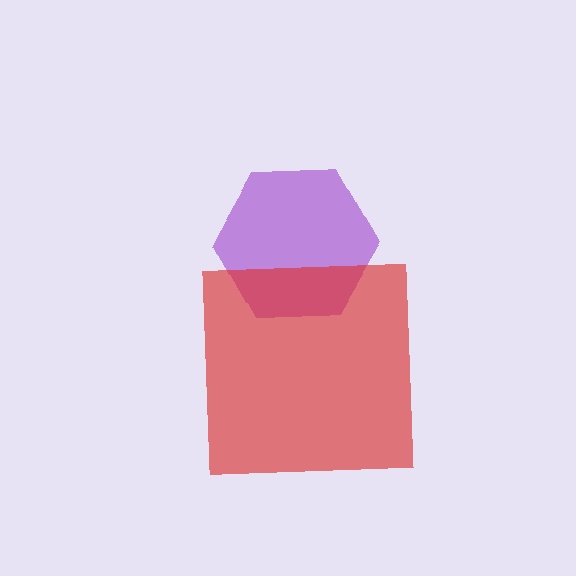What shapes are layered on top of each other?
The layered shapes are: a purple hexagon, a red square.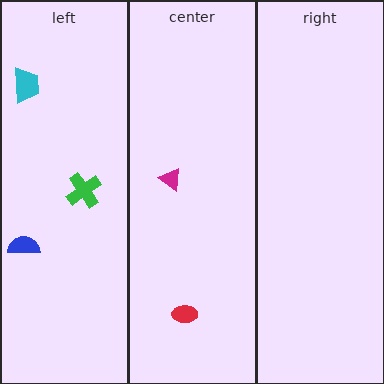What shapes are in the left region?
The green cross, the blue semicircle, the cyan trapezoid.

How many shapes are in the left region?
3.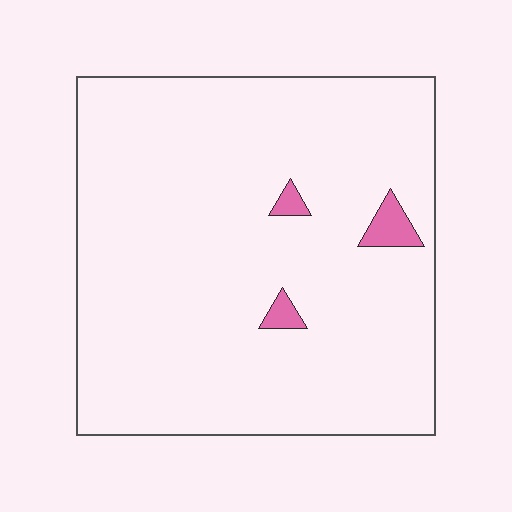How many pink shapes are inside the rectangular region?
3.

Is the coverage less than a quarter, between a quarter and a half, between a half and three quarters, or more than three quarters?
Less than a quarter.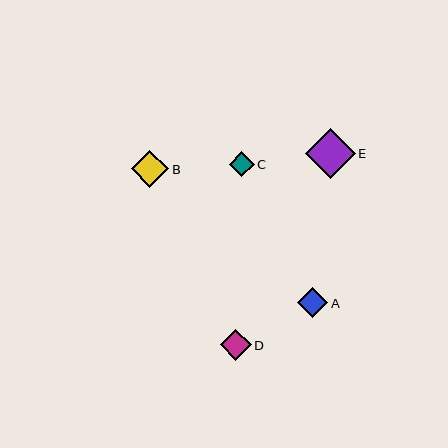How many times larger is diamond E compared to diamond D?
Diamond E is approximately 1.6 times the size of diamond D.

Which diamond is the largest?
Diamond E is the largest with a size of approximately 50 pixels.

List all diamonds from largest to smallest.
From largest to smallest: E, B, D, A, C.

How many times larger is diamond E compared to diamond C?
Diamond E is approximately 2.0 times the size of diamond C.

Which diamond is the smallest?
Diamond C is the smallest with a size of approximately 24 pixels.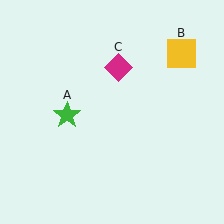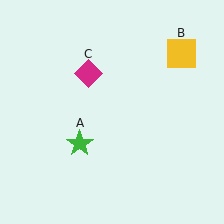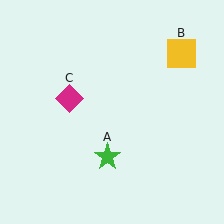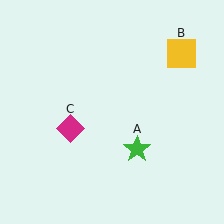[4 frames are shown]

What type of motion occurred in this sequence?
The green star (object A), magenta diamond (object C) rotated counterclockwise around the center of the scene.